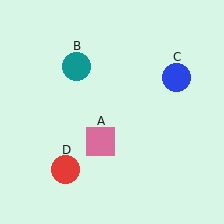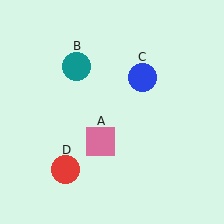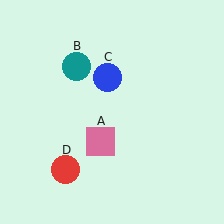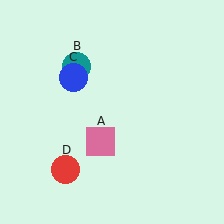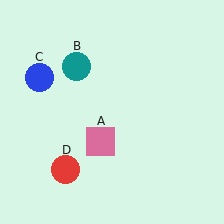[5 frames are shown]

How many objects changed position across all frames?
1 object changed position: blue circle (object C).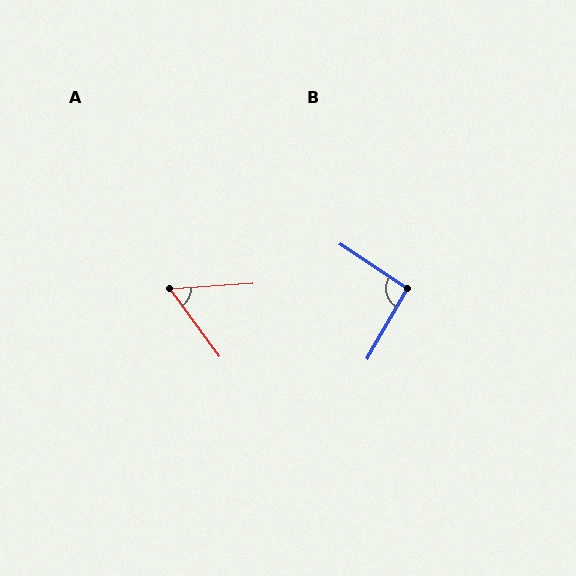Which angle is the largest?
B, at approximately 93 degrees.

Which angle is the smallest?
A, at approximately 57 degrees.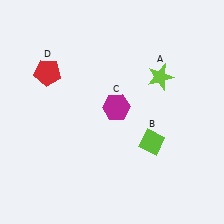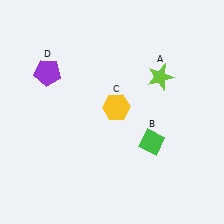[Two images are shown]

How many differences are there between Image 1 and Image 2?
There are 3 differences between the two images.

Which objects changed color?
B changed from lime to green. C changed from magenta to yellow. D changed from red to purple.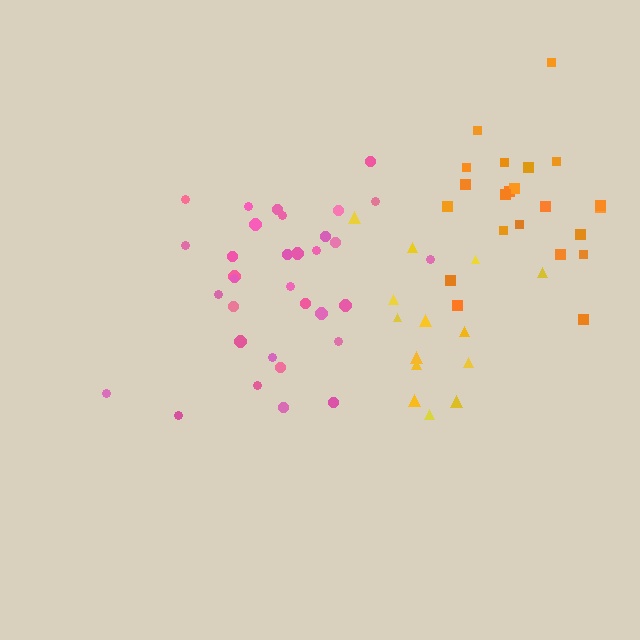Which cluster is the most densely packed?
Orange.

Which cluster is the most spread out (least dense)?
Yellow.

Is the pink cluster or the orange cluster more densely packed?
Orange.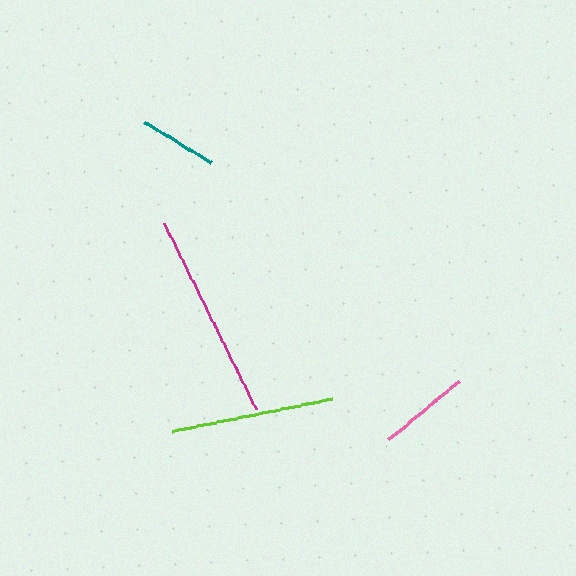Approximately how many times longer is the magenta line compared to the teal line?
The magenta line is approximately 2.7 times the length of the teal line.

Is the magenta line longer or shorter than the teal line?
The magenta line is longer than the teal line.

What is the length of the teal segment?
The teal segment is approximately 78 pixels long.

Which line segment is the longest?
The magenta line is the longest at approximately 208 pixels.